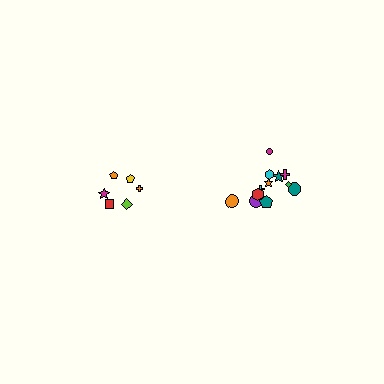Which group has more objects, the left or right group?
The right group.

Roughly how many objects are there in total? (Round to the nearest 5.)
Roughly 20 objects in total.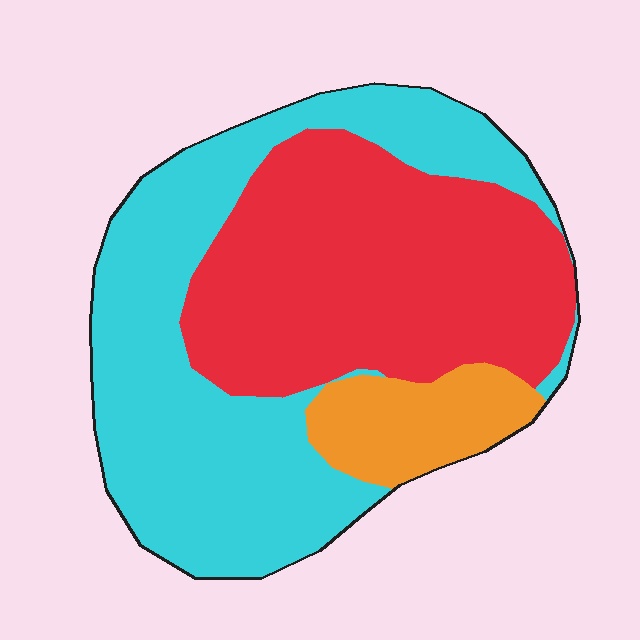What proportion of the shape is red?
Red takes up about two fifths (2/5) of the shape.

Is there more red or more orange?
Red.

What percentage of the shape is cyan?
Cyan takes up between a third and a half of the shape.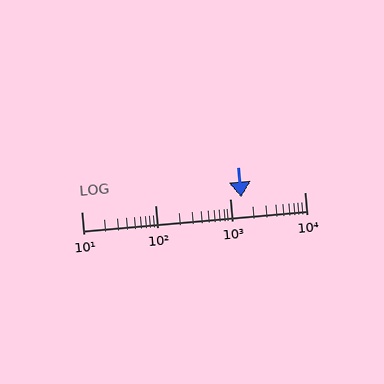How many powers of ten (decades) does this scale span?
The scale spans 3 decades, from 10 to 10000.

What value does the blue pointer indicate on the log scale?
The pointer indicates approximately 1400.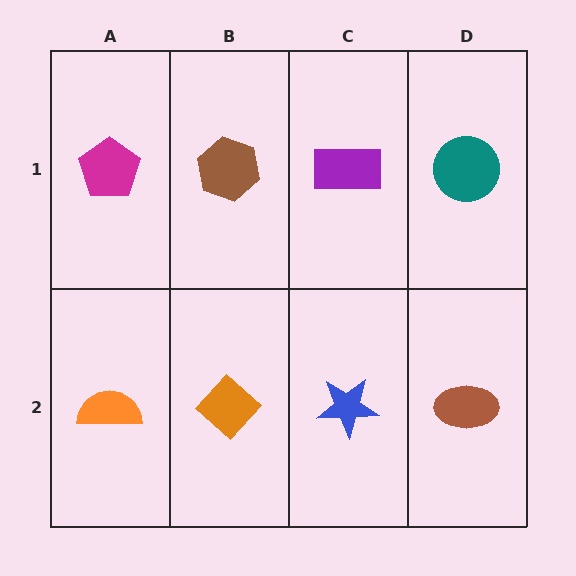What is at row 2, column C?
A blue star.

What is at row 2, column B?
An orange diamond.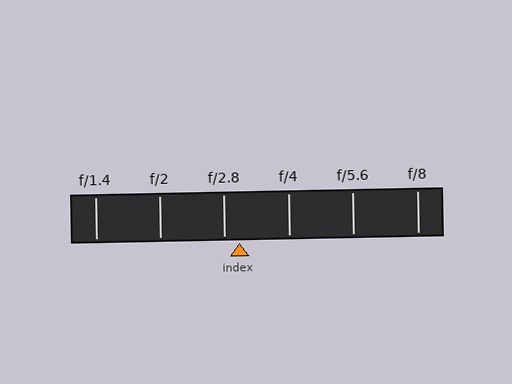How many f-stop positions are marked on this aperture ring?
There are 6 f-stop positions marked.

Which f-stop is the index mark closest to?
The index mark is closest to f/2.8.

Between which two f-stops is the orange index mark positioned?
The index mark is between f/2.8 and f/4.